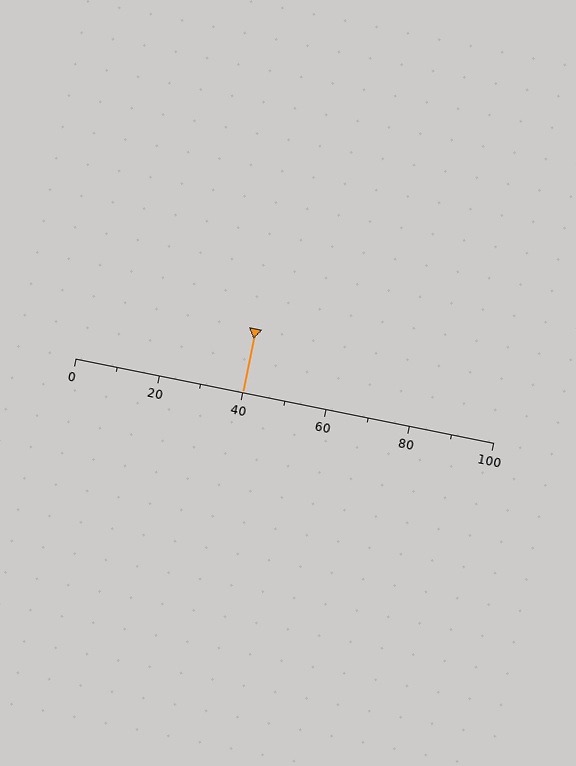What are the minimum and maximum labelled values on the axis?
The axis runs from 0 to 100.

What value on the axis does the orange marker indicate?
The marker indicates approximately 40.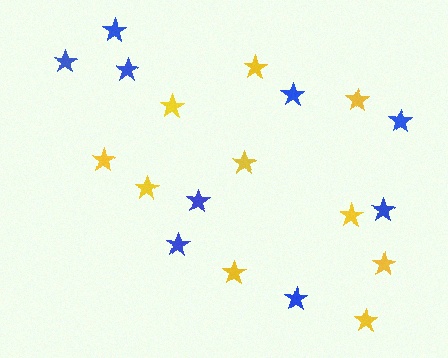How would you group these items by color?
There are 2 groups: one group of yellow stars (10) and one group of blue stars (9).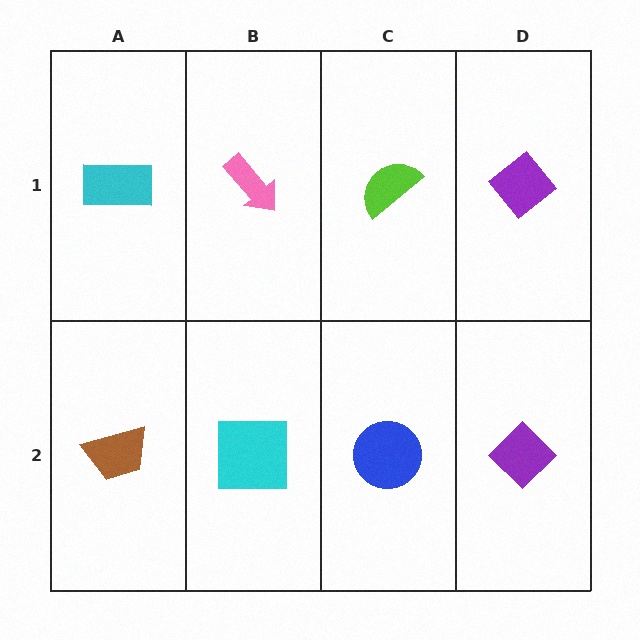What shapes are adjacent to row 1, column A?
A brown trapezoid (row 2, column A), a pink arrow (row 1, column B).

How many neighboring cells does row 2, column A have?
2.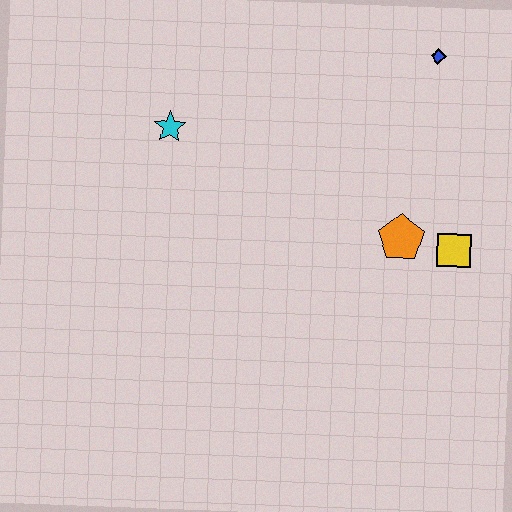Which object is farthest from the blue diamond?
The cyan star is farthest from the blue diamond.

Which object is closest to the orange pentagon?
The yellow square is closest to the orange pentagon.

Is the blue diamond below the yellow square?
No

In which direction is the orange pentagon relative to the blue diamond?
The orange pentagon is below the blue diamond.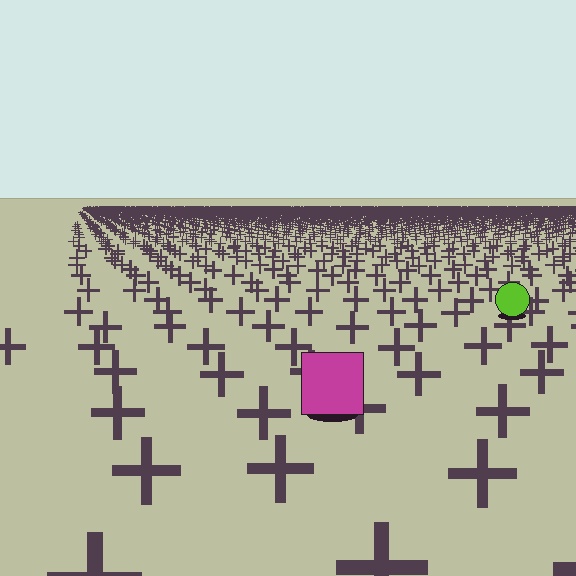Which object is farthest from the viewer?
The lime circle is farthest from the viewer. It appears smaller and the ground texture around it is denser.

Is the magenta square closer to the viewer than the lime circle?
Yes. The magenta square is closer — you can tell from the texture gradient: the ground texture is coarser near it.